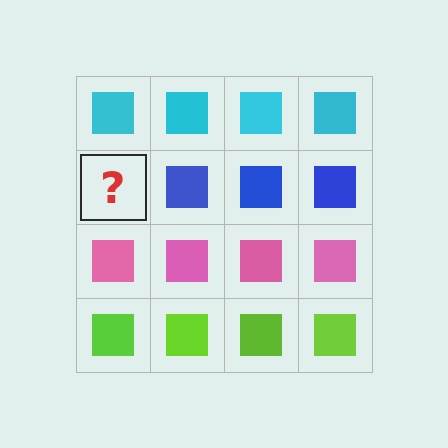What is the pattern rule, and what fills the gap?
The rule is that each row has a consistent color. The gap should be filled with a blue square.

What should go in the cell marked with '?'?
The missing cell should contain a blue square.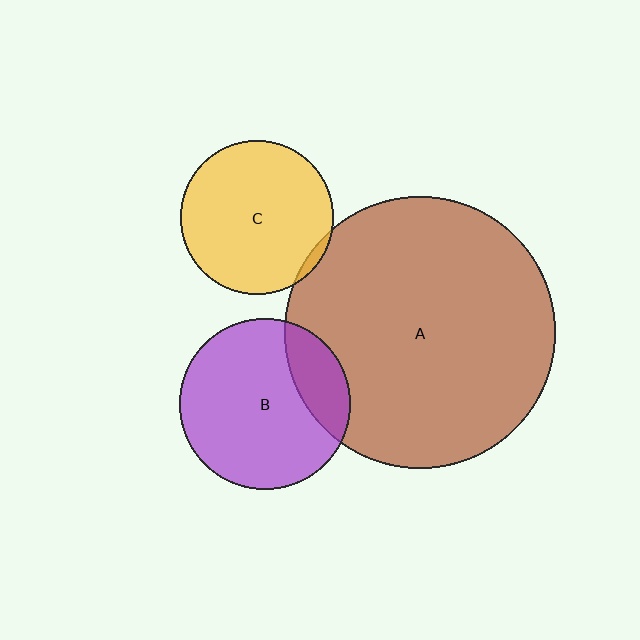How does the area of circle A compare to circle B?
Approximately 2.5 times.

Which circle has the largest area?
Circle A (brown).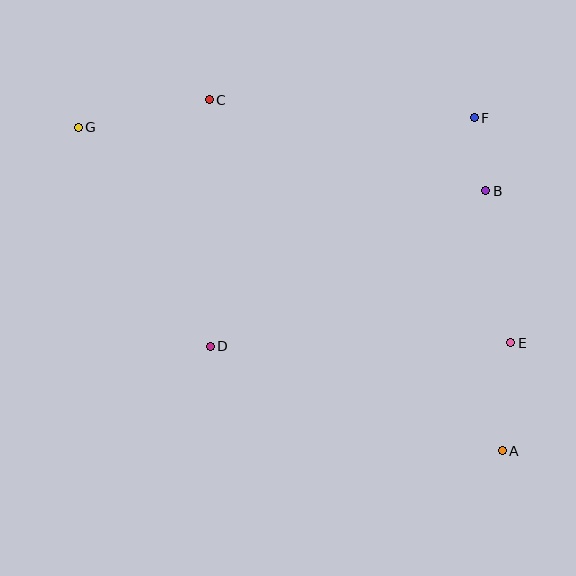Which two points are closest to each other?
Points B and F are closest to each other.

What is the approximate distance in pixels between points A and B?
The distance between A and B is approximately 261 pixels.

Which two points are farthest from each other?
Points A and G are farthest from each other.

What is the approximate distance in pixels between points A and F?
The distance between A and F is approximately 334 pixels.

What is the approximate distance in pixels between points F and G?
The distance between F and G is approximately 396 pixels.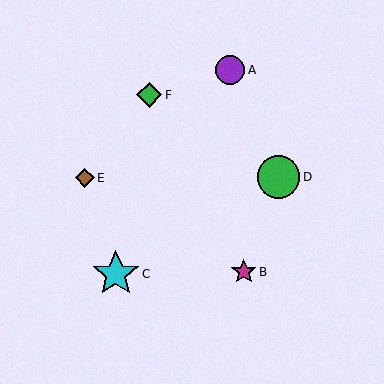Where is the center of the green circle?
The center of the green circle is at (278, 177).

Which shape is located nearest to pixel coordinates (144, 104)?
The green diamond (labeled F) at (149, 95) is nearest to that location.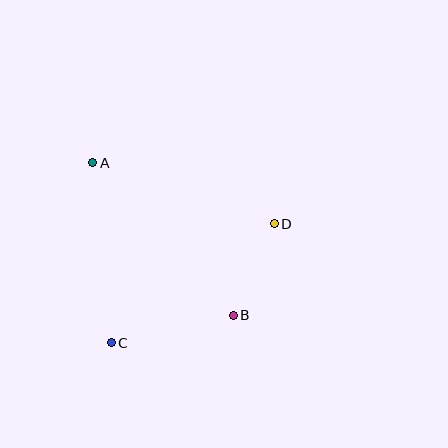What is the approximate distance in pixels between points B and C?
The distance between B and C is approximately 125 pixels.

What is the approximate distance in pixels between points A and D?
The distance between A and D is approximately 192 pixels.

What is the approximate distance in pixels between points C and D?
The distance between C and D is approximately 202 pixels.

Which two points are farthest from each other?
Points A and B are farthest from each other.